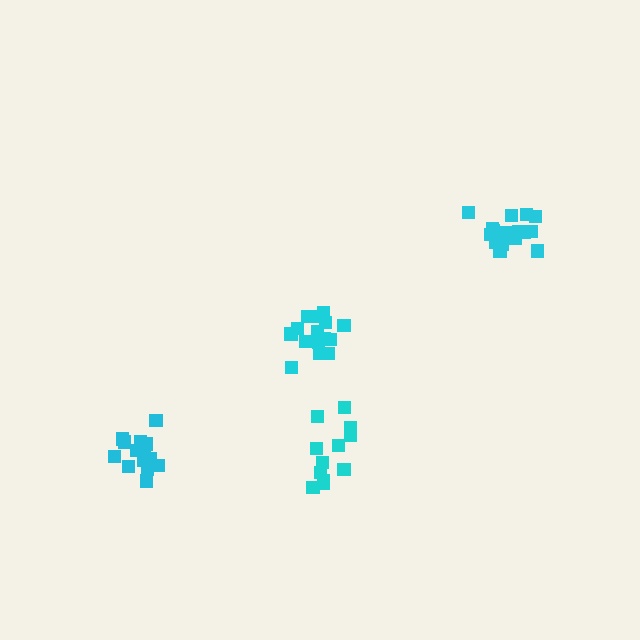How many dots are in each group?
Group 1: 15 dots, Group 2: 12 dots, Group 3: 16 dots, Group 4: 15 dots (58 total).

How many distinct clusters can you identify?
There are 4 distinct clusters.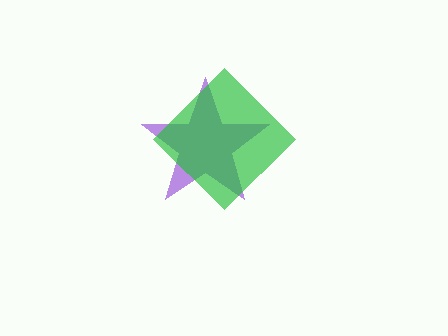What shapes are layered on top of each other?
The layered shapes are: a purple star, a green diamond.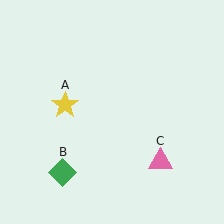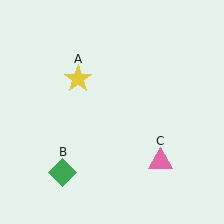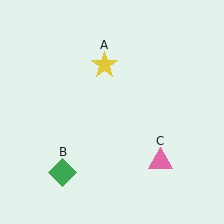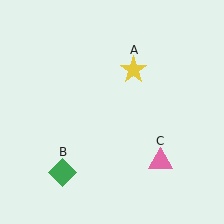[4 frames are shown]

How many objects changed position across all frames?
1 object changed position: yellow star (object A).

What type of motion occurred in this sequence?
The yellow star (object A) rotated clockwise around the center of the scene.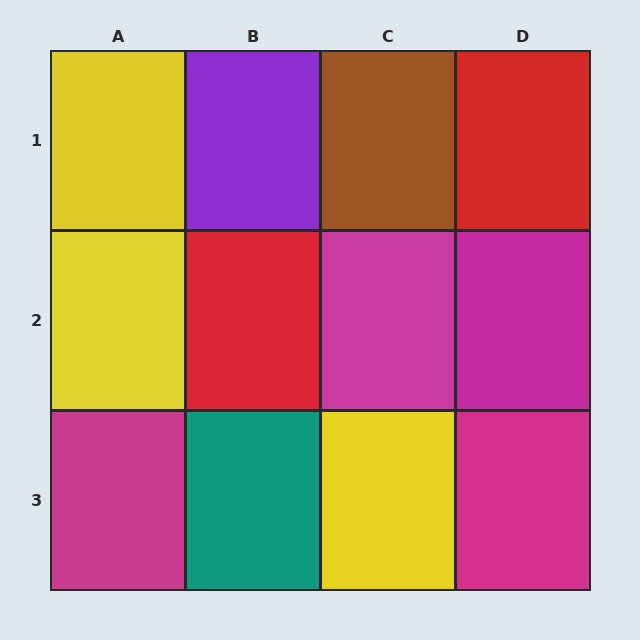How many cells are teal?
1 cell is teal.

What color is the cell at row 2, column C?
Magenta.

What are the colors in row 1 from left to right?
Yellow, purple, brown, red.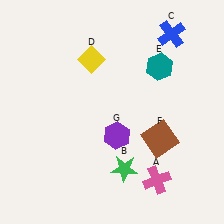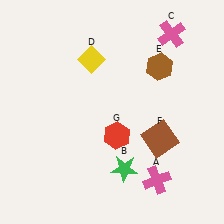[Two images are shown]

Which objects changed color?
C changed from blue to pink. E changed from teal to brown. G changed from purple to red.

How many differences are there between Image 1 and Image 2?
There are 3 differences between the two images.